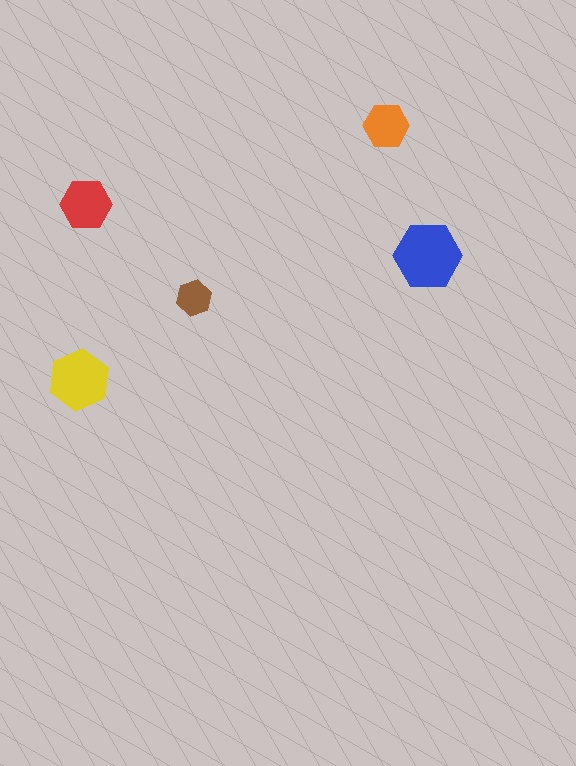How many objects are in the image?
There are 5 objects in the image.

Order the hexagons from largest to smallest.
the blue one, the yellow one, the red one, the orange one, the brown one.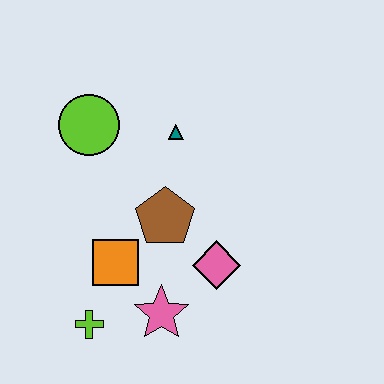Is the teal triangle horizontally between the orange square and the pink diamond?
Yes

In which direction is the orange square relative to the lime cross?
The orange square is above the lime cross.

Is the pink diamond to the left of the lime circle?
No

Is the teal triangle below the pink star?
No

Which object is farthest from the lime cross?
The teal triangle is farthest from the lime cross.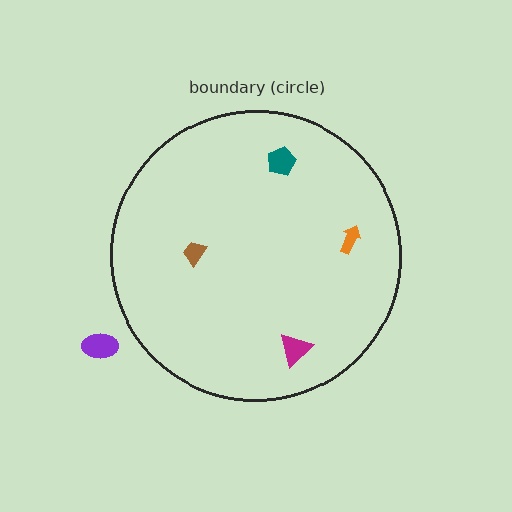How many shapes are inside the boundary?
4 inside, 1 outside.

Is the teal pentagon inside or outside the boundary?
Inside.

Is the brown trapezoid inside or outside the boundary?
Inside.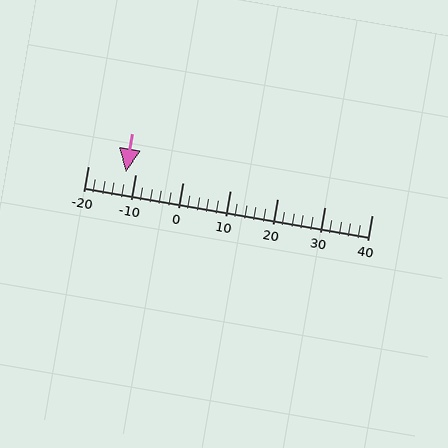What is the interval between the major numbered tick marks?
The major tick marks are spaced 10 units apart.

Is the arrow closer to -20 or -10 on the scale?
The arrow is closer to -10.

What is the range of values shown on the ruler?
The ruler shows values from -20 to 40.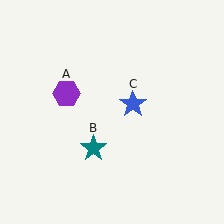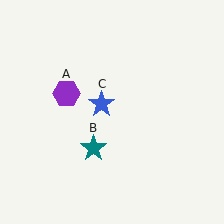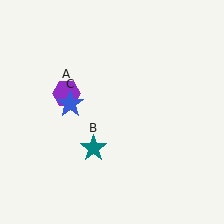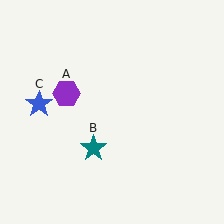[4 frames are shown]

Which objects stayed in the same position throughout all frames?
Purple hexagon (object A) and teal star (object B) remained stationary.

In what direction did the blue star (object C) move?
The blue star (object C) moved left.